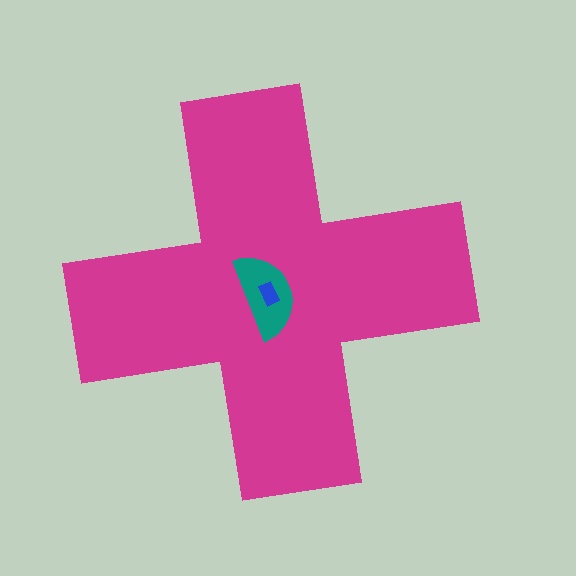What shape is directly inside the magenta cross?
The teal semicircle.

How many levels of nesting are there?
3.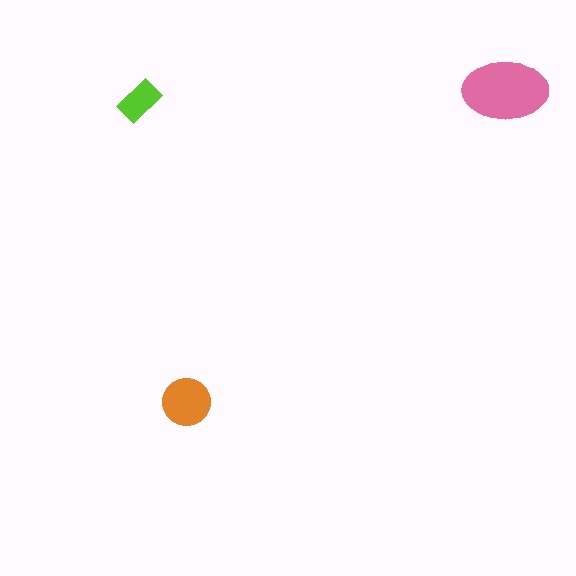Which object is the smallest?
The lime rectangle.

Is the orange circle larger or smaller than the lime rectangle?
Larger.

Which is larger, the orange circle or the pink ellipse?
The pink ellipse.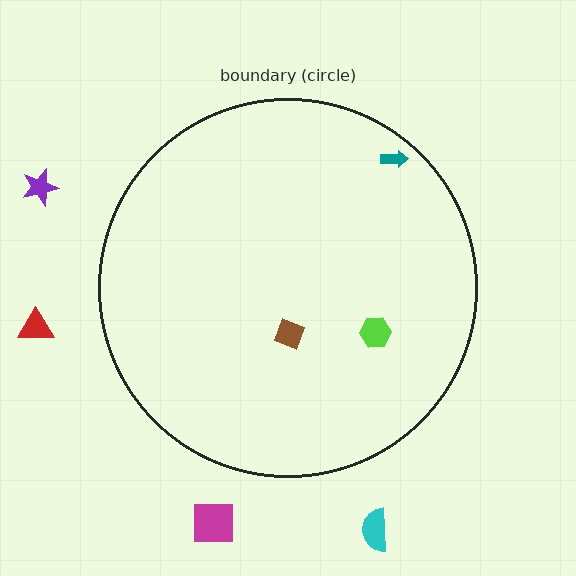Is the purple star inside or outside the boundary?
Outside.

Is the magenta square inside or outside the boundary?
Outside.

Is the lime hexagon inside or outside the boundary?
Inside.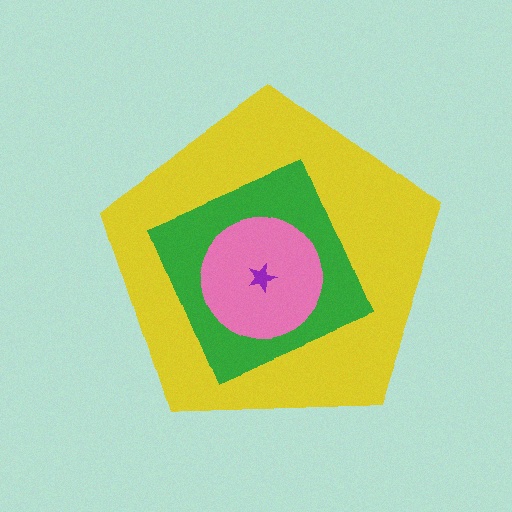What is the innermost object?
The purple star.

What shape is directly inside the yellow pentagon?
The green diamond.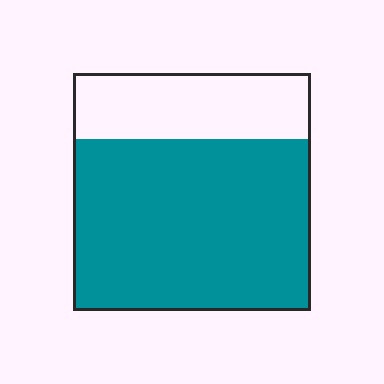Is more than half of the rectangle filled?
Yes.